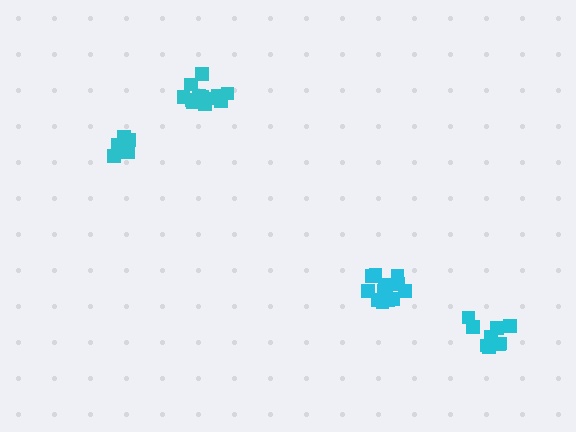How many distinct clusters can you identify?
There are 4 distinct clusters.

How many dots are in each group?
Group 1: 14 dots, Group 2: 13 dots, Group 3: 8 dots, Group 4: 9 dots (44 total).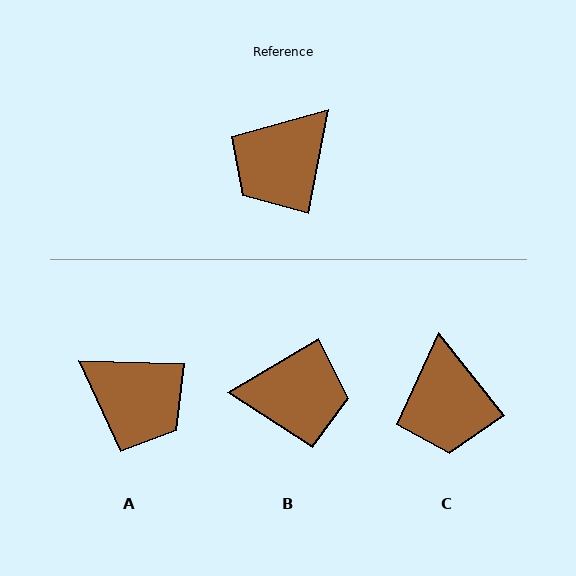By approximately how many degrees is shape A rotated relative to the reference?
Approximately 99 degrees counter-clockwise.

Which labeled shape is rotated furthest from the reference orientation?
B, about 132 degrees away.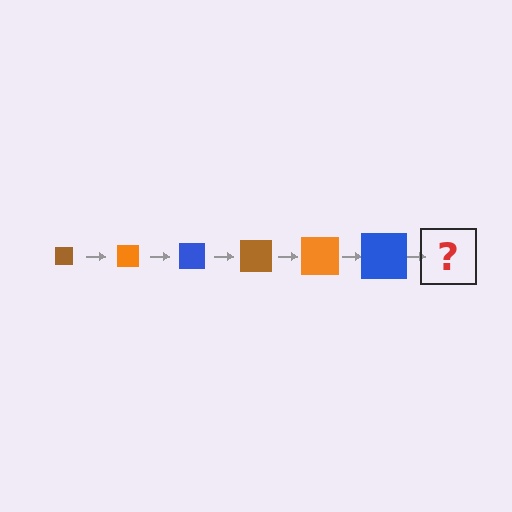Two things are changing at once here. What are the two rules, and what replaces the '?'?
The two rules are that the square grows larger each step and the color cycles through brown, orange, and blue. The '?' should be a brown square, larger than the previous one.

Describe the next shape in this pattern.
It should be a brown square, larger than the previous one.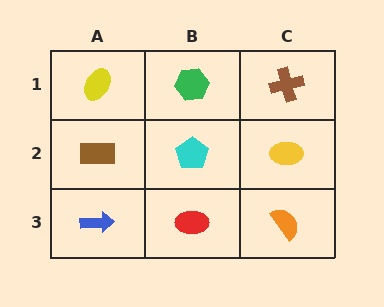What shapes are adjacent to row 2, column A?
A yellow ellipse (row 1, column A), a blue arrow (row 3, column A), a cyan pentagon (row 2, column B).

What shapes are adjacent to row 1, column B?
A cyan pentagon (row 2, column B), a yellow ellipse (row 1, column A), a brown cross (row 1, column C).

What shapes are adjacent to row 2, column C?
A brown cross (row 1, column C), an orange semicircle (row 3, column C), a cyan pentagon (row 2, column B).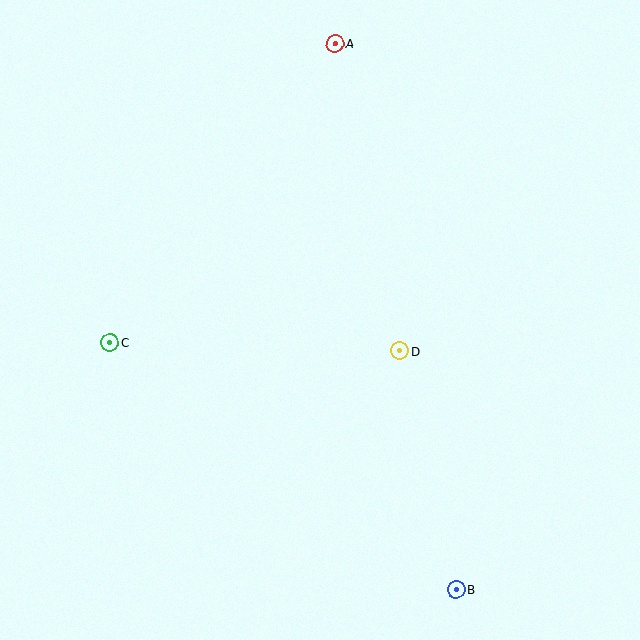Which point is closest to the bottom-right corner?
Point B is closest to the bottom-right corner.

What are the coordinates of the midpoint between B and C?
The midpoint between B and C is at (283, 466).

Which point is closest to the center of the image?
Point D at (400, 351) is closest to the center.